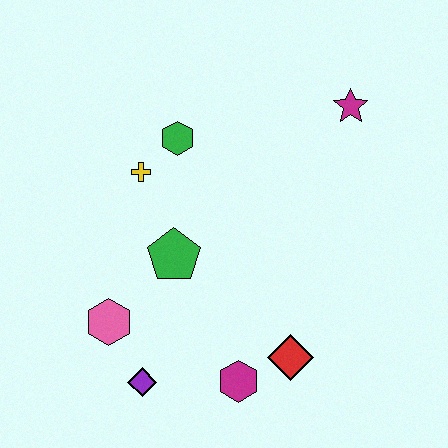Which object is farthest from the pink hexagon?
The magenta star is farthest from the pink hexagon.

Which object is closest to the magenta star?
The green hexagon is closest to the magenta star.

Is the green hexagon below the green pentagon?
No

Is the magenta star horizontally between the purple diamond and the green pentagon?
No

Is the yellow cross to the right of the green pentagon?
No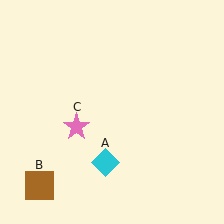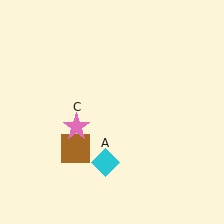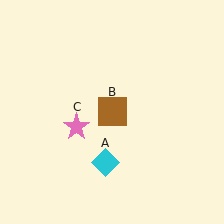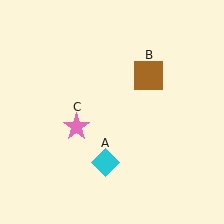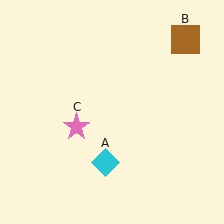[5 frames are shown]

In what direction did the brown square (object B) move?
The brown square (object B) moved up and to the right.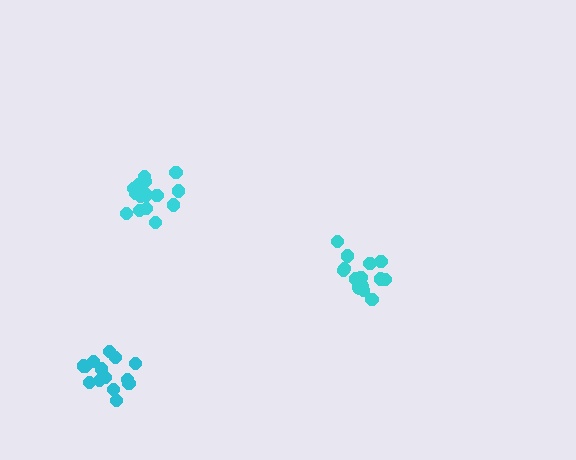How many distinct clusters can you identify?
There are 3 distinct clusters.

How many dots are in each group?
Group 1: 15 dots, Group 2: 15 dots, Group 3: 14 dots (44 total).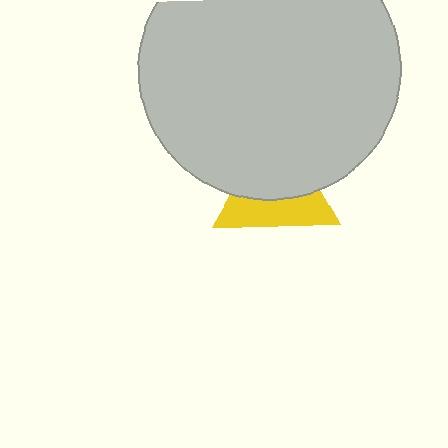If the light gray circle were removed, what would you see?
You would see the complete yellow triangle.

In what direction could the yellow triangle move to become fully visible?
The yellow triangle could move down. That would shift it out from behind the light gray circle entirely.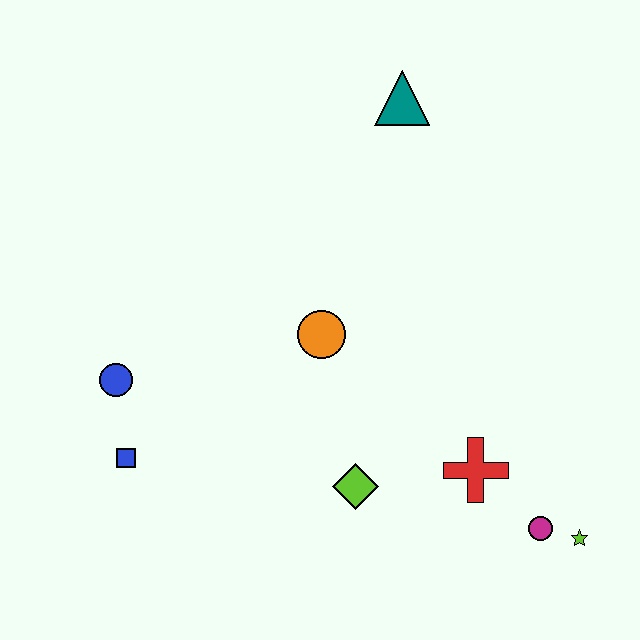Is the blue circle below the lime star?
No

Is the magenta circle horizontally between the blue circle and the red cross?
No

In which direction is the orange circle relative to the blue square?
The orange circle is to the right of the blue square.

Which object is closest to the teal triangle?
The orange circle is closest to the teal triangle.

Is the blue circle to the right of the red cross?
No